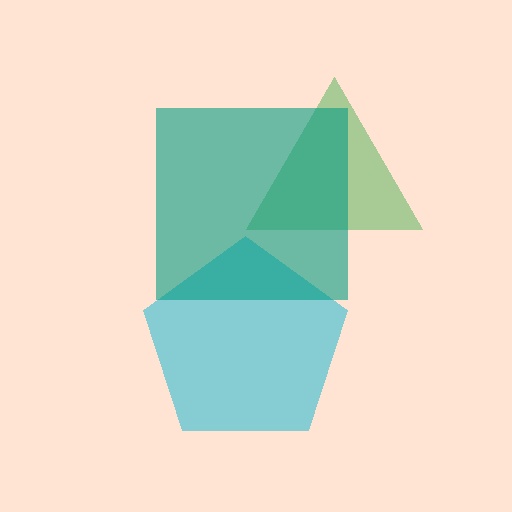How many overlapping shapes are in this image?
There are 3 overlapping shapes in the image.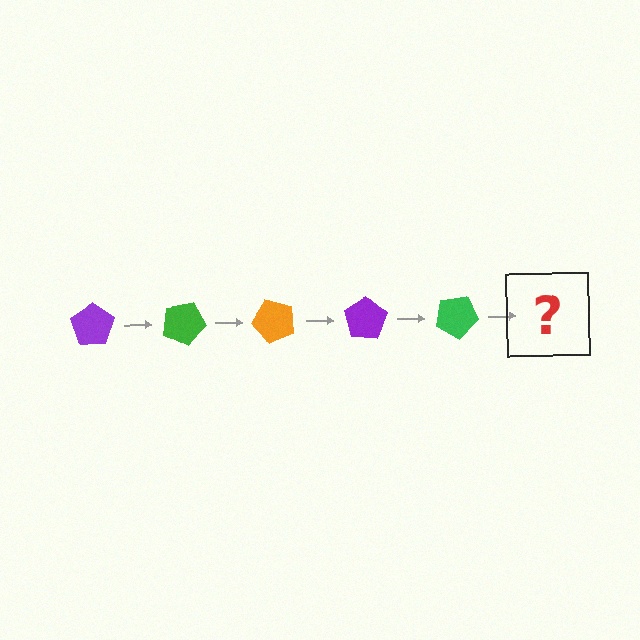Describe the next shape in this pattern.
It should be an orange pentagon, rotated 125 degrees from the start.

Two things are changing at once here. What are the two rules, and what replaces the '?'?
The two rules are that it rotates 25 degrees each step and the color cycles through purple, green, and orange. The '?' should be an orange pentagon, rotated 125 degrees from the start.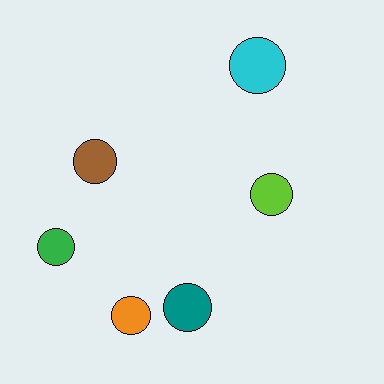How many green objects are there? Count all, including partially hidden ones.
There is 1 green object.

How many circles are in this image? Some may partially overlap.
There are 6 circles.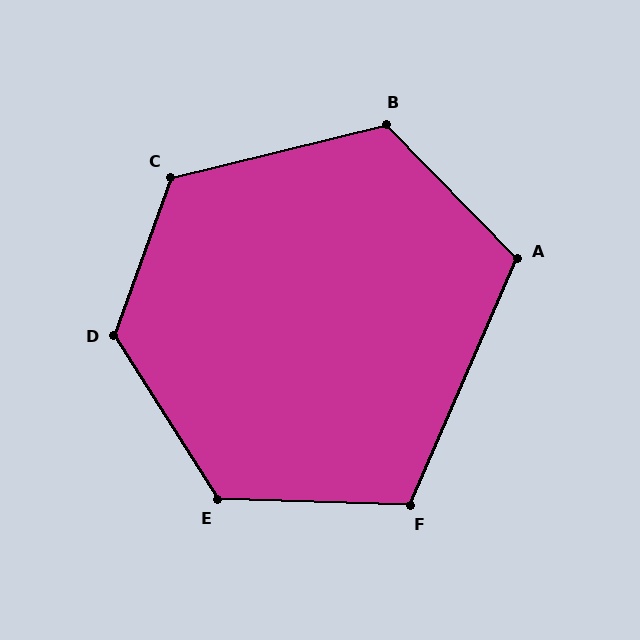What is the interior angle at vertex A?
Approximately 112 degrees (obtuse).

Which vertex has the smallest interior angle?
F, at approximately 112 degrees.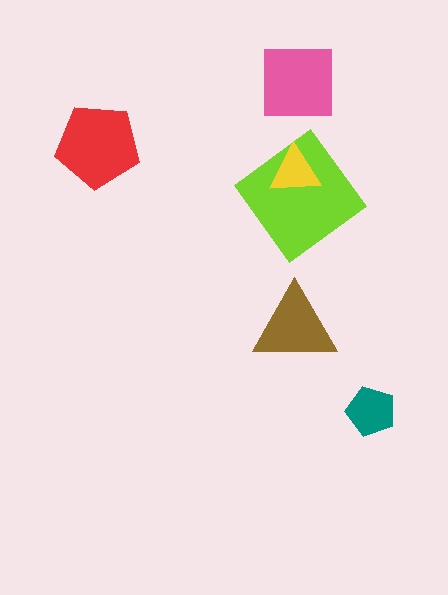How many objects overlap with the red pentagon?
0 objects overlap with the red pentagon.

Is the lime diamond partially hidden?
Yes, it is partially covered by another shape.